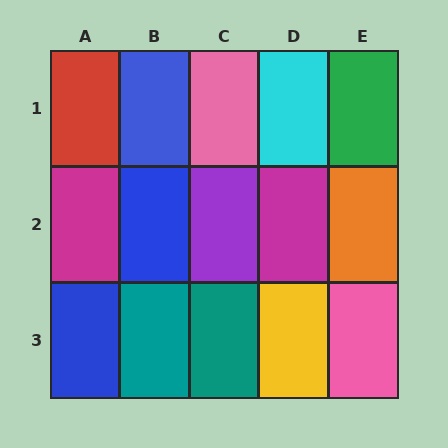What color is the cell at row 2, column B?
Blue.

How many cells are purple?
1 cell is purple.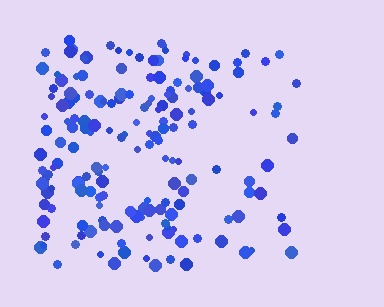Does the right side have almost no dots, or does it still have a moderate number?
Still a moderate number, just noticeably fewer than the left.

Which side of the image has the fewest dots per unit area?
The right.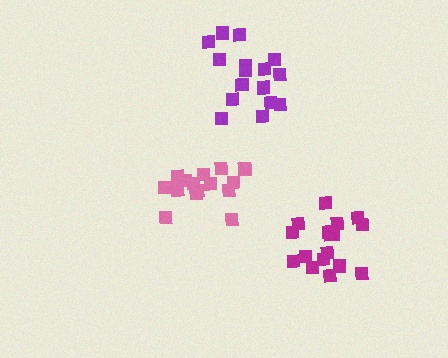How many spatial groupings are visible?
There are 3 spatial groupings.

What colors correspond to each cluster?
The clusters are colored: pink, magenta, purple.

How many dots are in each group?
Group 1: 15 dots, Group 2: 19 dots, Group 3: 16 dots (50 total).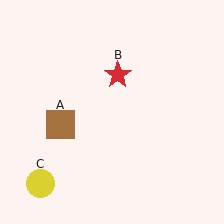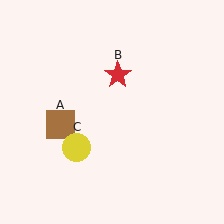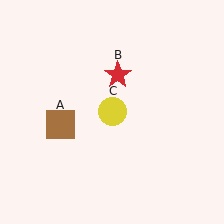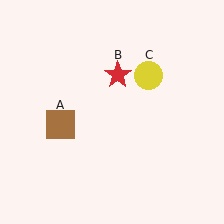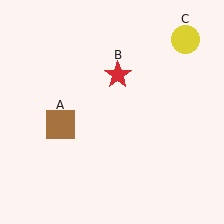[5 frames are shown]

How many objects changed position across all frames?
1 object changed position: yellow circle (object C).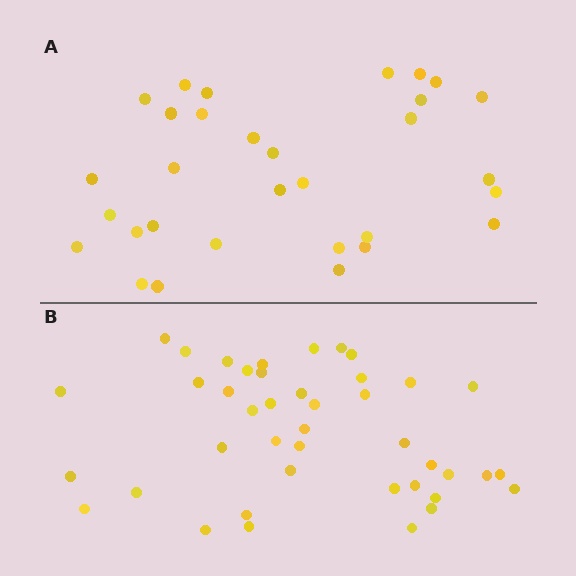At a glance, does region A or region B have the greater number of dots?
Region B (the bottom region) has more dots.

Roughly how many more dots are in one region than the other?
Region B has roughly 12 or so more dots than region A.